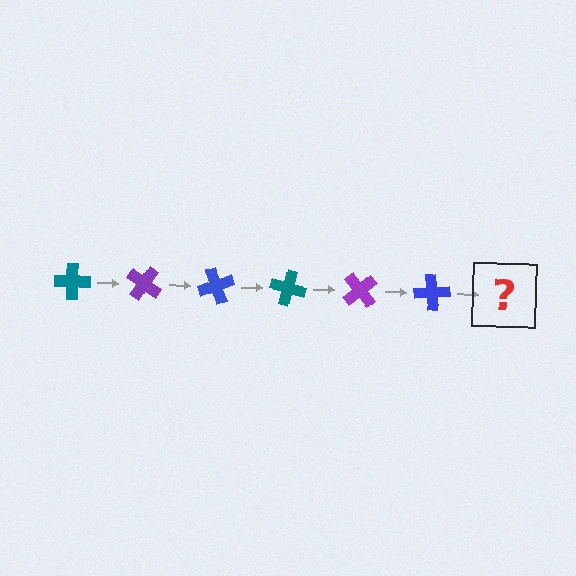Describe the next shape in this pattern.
It should be a teal cross, rotated 210 degrees from the start.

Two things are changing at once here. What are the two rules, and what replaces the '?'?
The two rules are that it rotates 35 degrees each step and the color cycles through teal, purple, and blue. The '?' should be a teal cross, rotated 210 degrees from the start.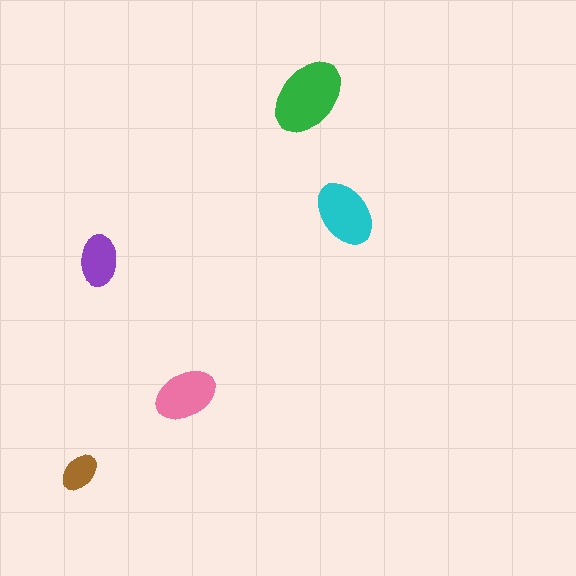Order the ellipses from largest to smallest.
the green one, the cyan one, the pink one, the purple one, the brown one.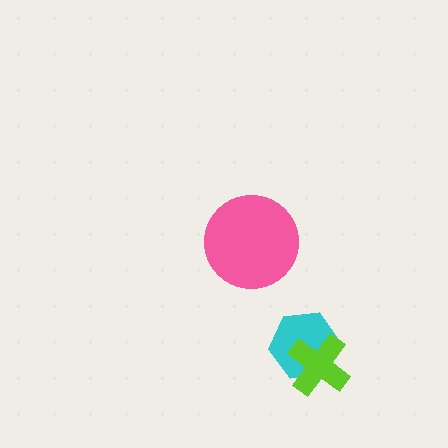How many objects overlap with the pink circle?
0 objects overlap with the pink circle.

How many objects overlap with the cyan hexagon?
1 object overlaps with the cyan hexagon.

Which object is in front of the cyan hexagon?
The lime cross is in front of the cyan hexagon.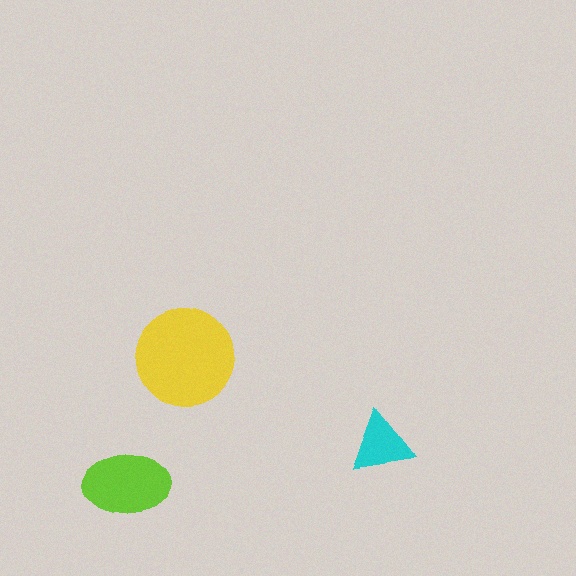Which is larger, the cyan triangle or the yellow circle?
The yellow circle.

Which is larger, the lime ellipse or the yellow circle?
The yellow circle.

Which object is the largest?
The yellow circle.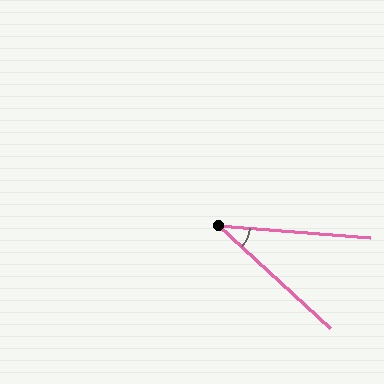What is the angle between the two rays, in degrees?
Approximately 38 degrees.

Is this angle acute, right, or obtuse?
It is acute.